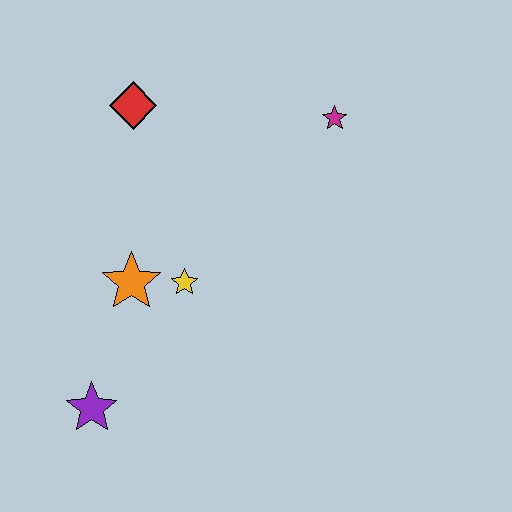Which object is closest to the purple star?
The orange star is closest to the purple star.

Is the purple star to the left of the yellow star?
Yes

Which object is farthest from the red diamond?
The purple star is farthest from the red diamond.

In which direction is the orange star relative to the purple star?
The orange star is above the purple star.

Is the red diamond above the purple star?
Yes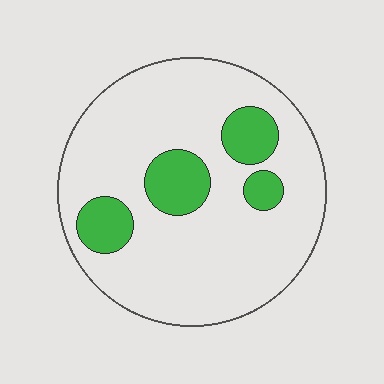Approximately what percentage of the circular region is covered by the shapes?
Approximately 20%.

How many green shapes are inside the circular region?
4.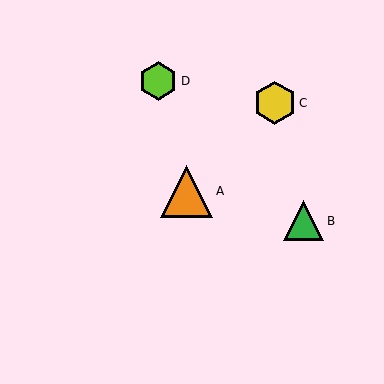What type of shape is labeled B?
Shape B is a green triangle.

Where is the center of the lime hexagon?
The center of the lime hexagon is at (158, 81).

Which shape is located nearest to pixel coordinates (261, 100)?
The yellow hexagon (labeled C) at (275, 103) is nearest to that location.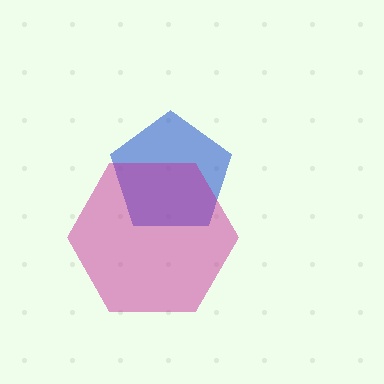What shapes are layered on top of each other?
The layered shapes are: a blue pentagon, a magenta hexagon.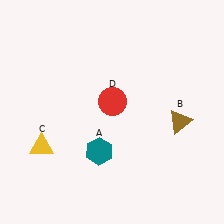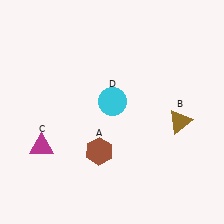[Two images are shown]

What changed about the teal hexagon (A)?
In Image 1, A is teal. In Image 2, it changed to brown.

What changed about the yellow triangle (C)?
In Image 1, C is yellow. In Image 2, it changed to magenta.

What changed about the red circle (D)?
In Image 1, D is red. In Image 2, it changed to cyan.